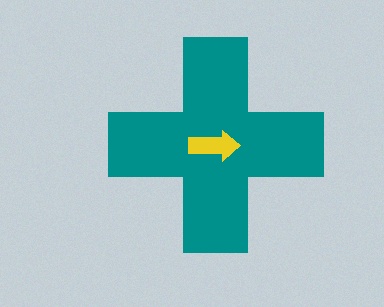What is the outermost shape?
The teal cross.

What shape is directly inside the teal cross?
The yellow arrow.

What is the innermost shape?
The yellow arrow.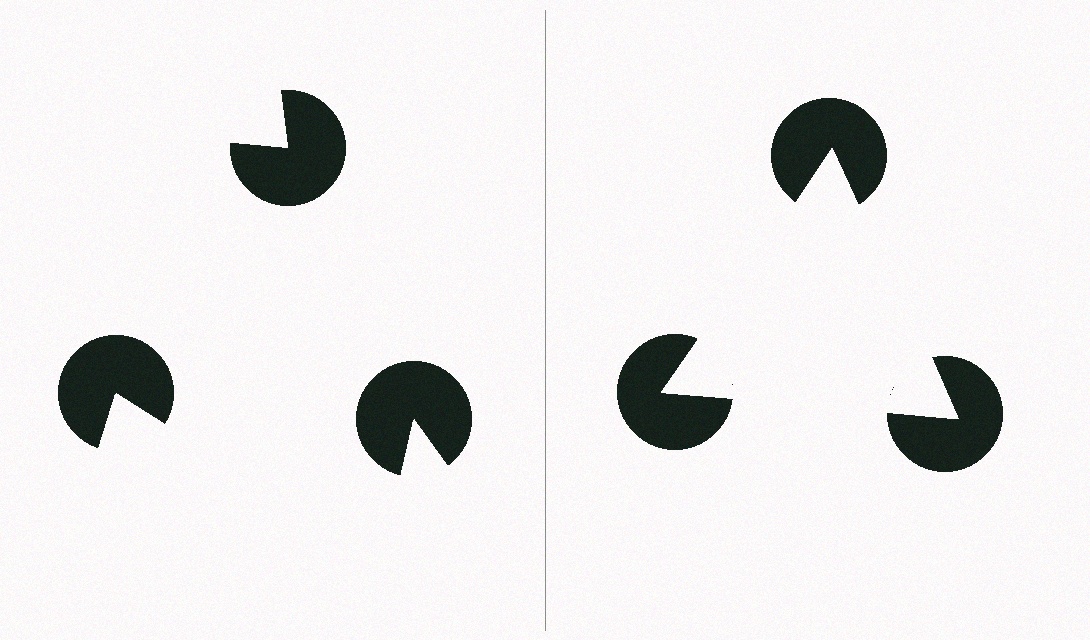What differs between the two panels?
The pac-man discs are positioned identically on both sides; only the wedge orientations differ. On the right they align to a triangle; on the left they are misaligned.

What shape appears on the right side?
An illusory triangle.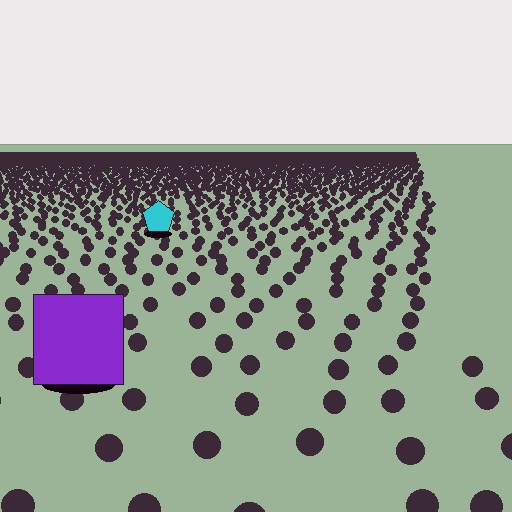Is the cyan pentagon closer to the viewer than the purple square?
No. The purple square is closer — you can tell from the texture gradient: the ground texture is coarser near it.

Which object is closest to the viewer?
The purple square is closest. The texture marks near it are larger and more spread out.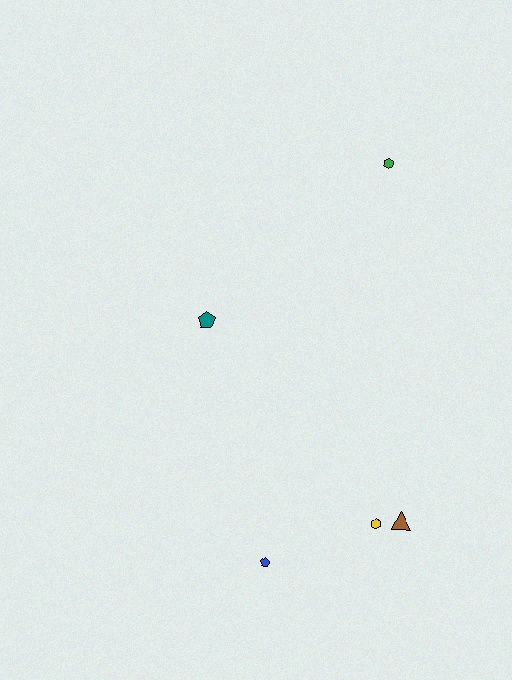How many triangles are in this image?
There is 1 triangle.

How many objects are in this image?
There are 5 objects.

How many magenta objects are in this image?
There are no magenta objects.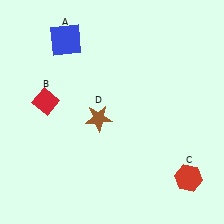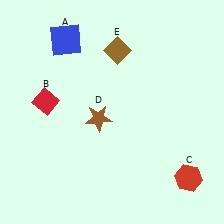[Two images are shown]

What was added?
A brown diamond (E) was added in Image 2.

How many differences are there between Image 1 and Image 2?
There is 1 difference between the two images.